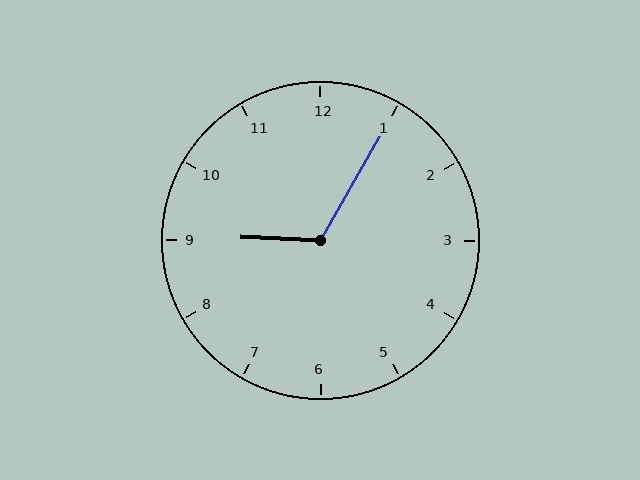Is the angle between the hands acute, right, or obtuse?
It is obtuse.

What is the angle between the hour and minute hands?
Approximately 118 degrees.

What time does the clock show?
9:05.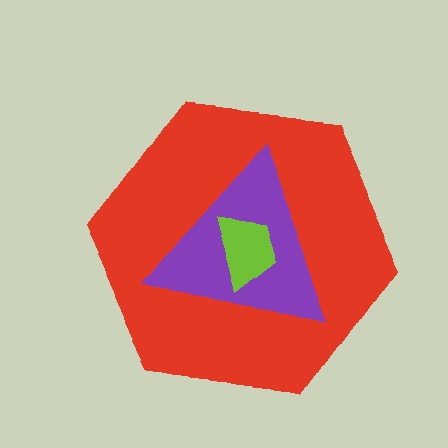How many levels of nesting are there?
3.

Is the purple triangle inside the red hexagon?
Yes.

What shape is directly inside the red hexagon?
The purple triangle.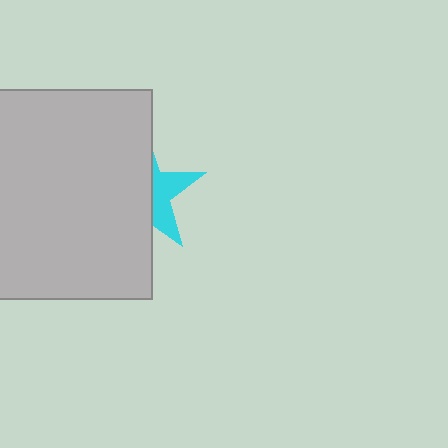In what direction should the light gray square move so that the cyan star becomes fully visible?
The light gray square should move left. That is the shortest direction to clear the overlap and leave the cyan star fully visible.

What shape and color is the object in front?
The object in front is a light gray square.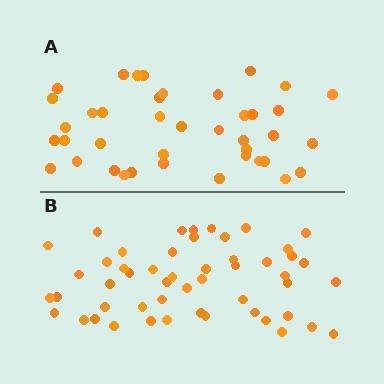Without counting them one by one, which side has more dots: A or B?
Region B (the bottom region) has more dots.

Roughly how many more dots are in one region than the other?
Region B has roughly 12 or so more dots than region A.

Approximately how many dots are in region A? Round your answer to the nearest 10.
About 40 dots.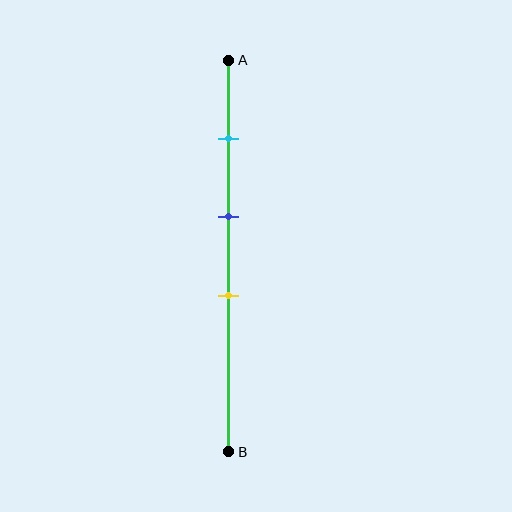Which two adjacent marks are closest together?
The blue and yellow marks are the closest adjacent pair.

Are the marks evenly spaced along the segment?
Yes, the marks are approximately evenly spaced.